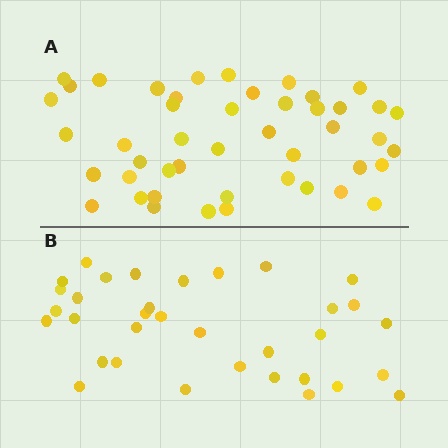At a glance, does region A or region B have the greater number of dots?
Region A (the top region) has more dots.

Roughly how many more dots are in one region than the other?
Region A has roughly 12 or so more dots than region B.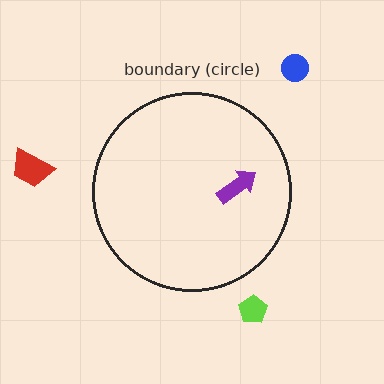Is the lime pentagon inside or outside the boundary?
Outside.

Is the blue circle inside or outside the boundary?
Outside.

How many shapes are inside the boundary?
1 inside, 3 outside.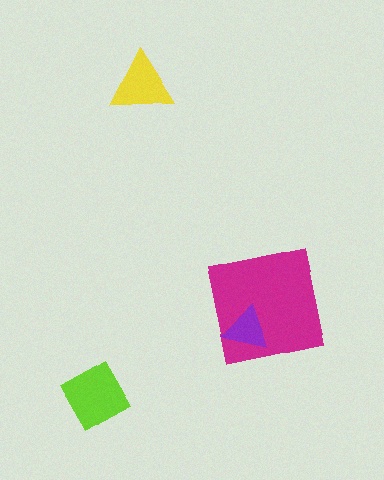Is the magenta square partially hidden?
Yes, it is partially covered by another shape.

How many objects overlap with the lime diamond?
0 objects overlap with the lime diamond.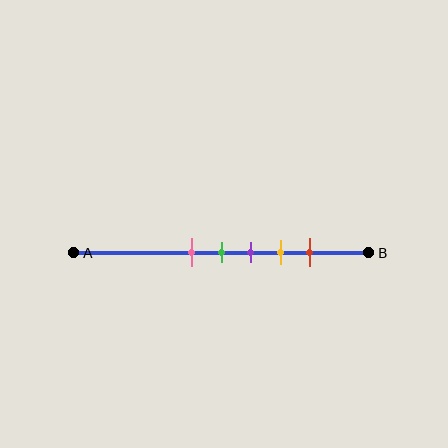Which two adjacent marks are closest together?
The pink and green marks are the closest adjacent pair.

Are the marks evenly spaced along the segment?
Yes, the marks are approximately evenly spaced.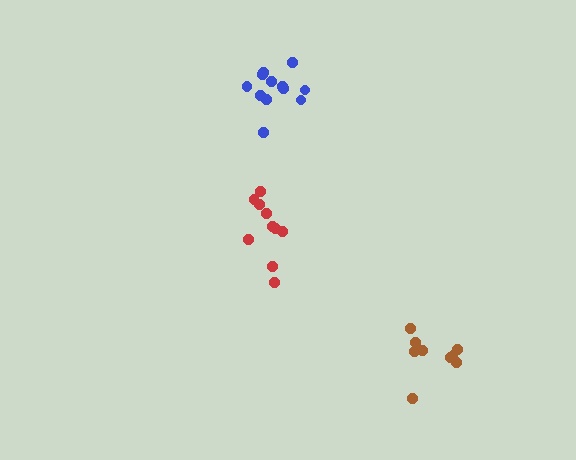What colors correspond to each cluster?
The clusters are colored: blue, red, brown.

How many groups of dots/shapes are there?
There are 3 groups.